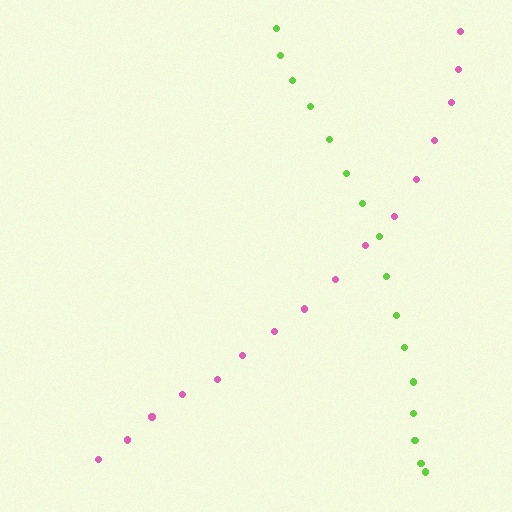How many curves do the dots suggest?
There are 2 distinct paths.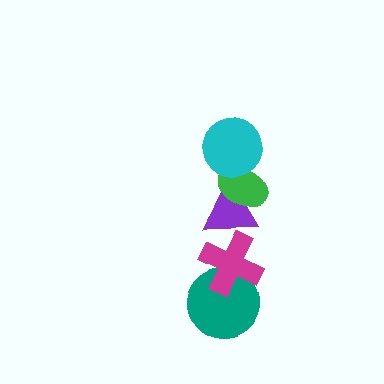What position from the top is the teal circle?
The teal circle is 5th from the top.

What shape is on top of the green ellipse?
The cyan circle is on top of the green ellipse.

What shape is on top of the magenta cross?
The purple triangle is on top of the magenta cross.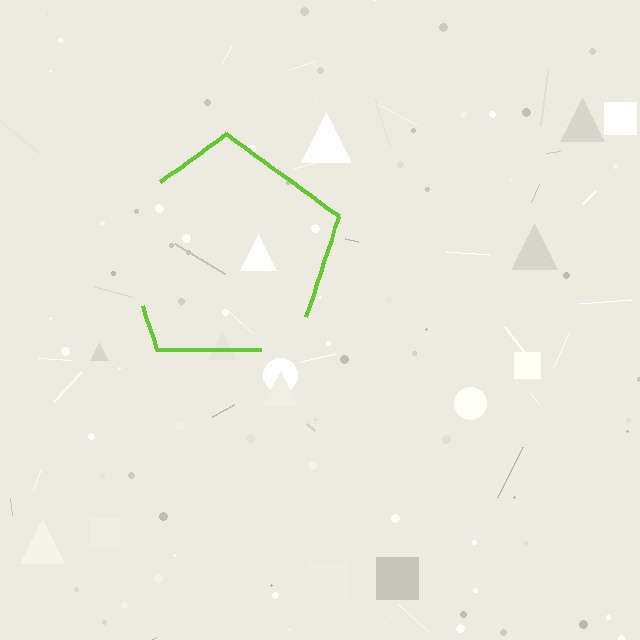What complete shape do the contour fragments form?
The contour fragments form a pentagon.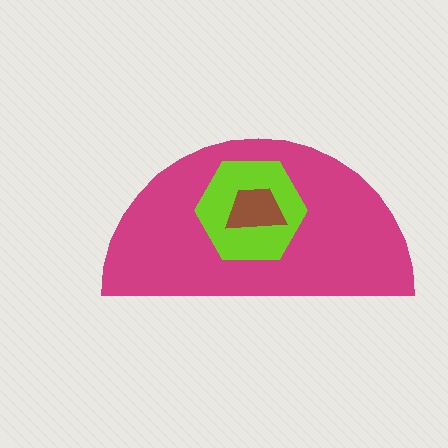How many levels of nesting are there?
3.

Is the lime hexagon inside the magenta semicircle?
Yes.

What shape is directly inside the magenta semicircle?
The lime hexagon.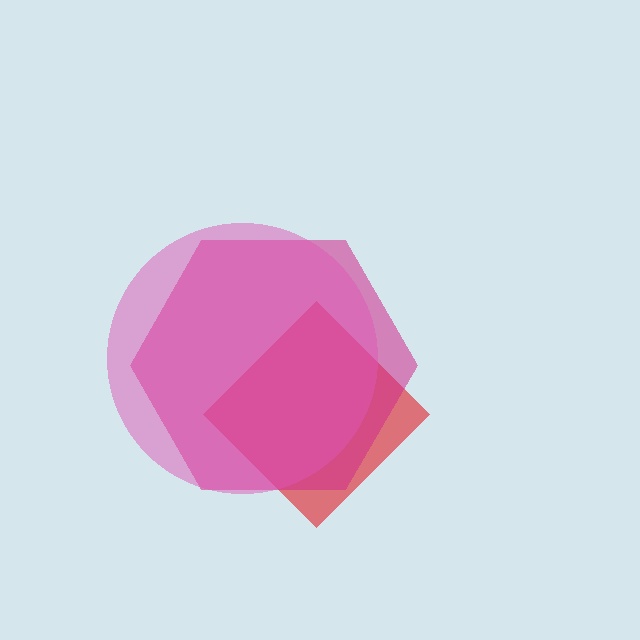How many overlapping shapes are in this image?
There are 3 overlapping shapes in the image.